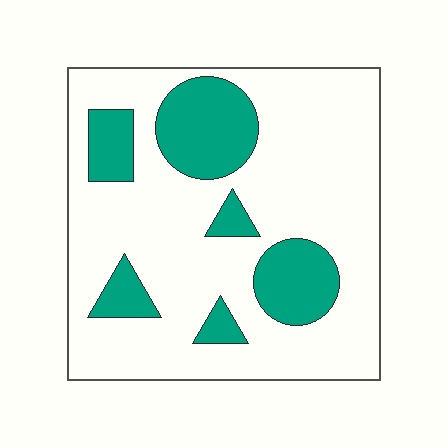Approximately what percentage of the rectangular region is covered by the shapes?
Approximately 25%.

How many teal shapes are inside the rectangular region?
6.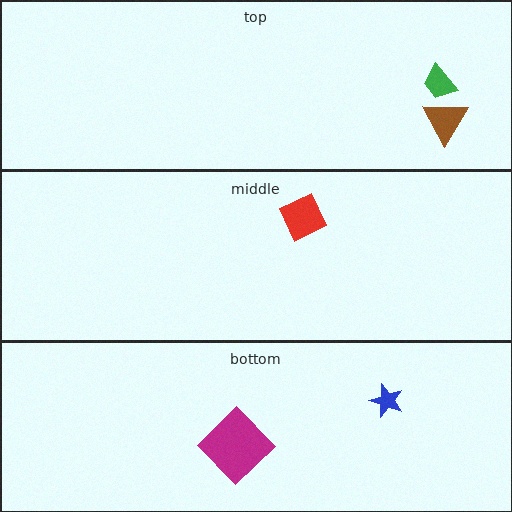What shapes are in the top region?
The brown triangle, the green trapezoid.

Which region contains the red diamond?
The middle region.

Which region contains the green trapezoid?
The top region.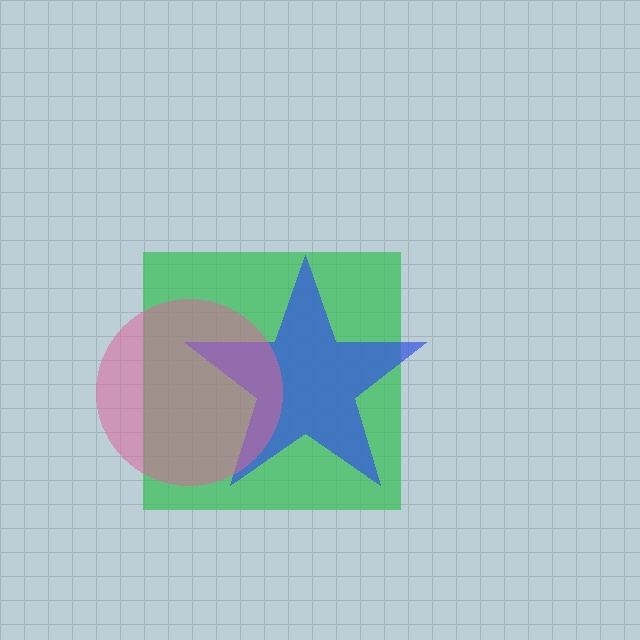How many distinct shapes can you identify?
There are 3 distinct shapes: a green square, a blue star, a pink circle.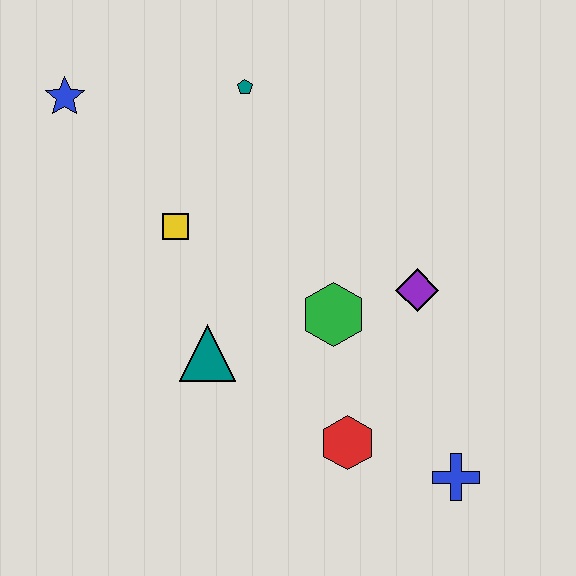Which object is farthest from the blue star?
The blue cross is farthest from the blue star.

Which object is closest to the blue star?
The yellow square is closest to the blue star.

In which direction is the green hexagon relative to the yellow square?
The green hexagon is to the right of the yellow square.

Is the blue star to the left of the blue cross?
Yes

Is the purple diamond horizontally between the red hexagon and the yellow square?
No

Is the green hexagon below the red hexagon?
No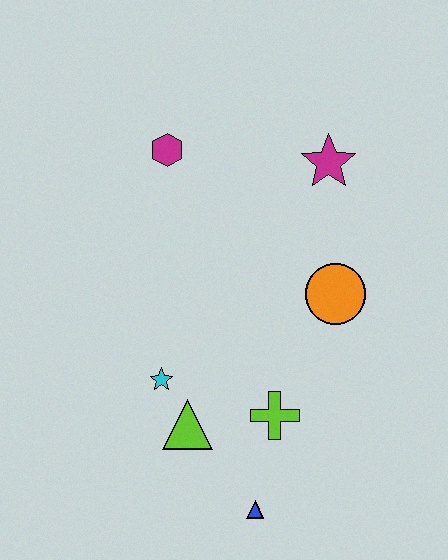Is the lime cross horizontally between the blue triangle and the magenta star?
Yes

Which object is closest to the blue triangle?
The lime cross is closest to the blue triangle.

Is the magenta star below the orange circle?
No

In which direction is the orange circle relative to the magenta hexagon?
The orange circle is to the right of the magenta hexagon.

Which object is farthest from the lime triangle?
The magenta star is farthest from the lime triangle.